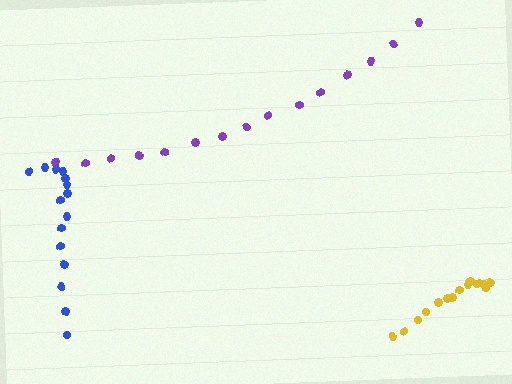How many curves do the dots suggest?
There are 3 distinct paths.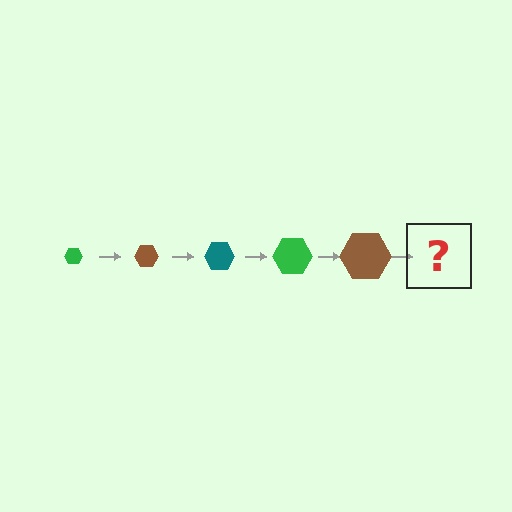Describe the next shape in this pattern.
It should be a teal hexagon, larger than the previous one.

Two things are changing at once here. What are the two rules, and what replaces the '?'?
The two rules are that the hexagon grows larger each step and the color cycles through green, brown, and teal. The '?' should be a teal hexagon, larger than the previous one.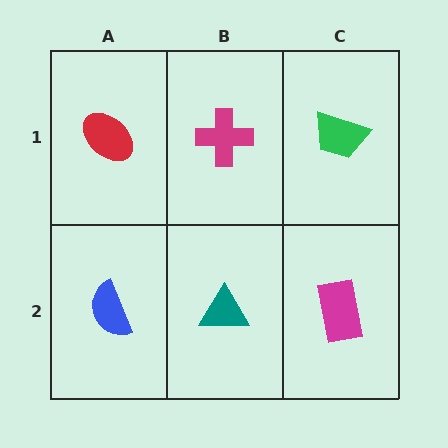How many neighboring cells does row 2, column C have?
2.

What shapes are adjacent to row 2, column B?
A magenta cross (row 1, column B), a blue semicircle (row 2, column A), a magenta rectangle (row 2, column C).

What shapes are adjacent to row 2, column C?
A green trapezoid (row 1, column C), a teal triangle (row 2, column B).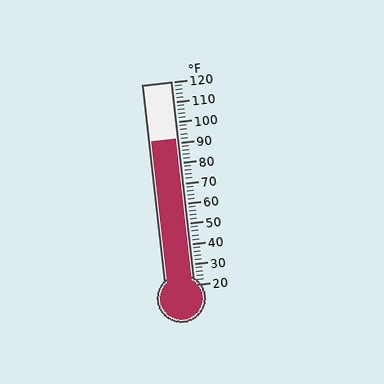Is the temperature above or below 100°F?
The temperature is below 100°F.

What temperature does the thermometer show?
The thermometer shows approximately 92°F.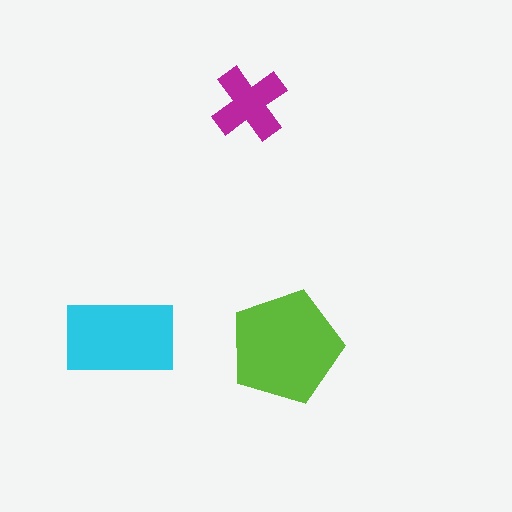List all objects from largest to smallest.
The lime pentagon, the cyan rectangle, the magenta cross.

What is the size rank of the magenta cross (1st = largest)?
3rd.